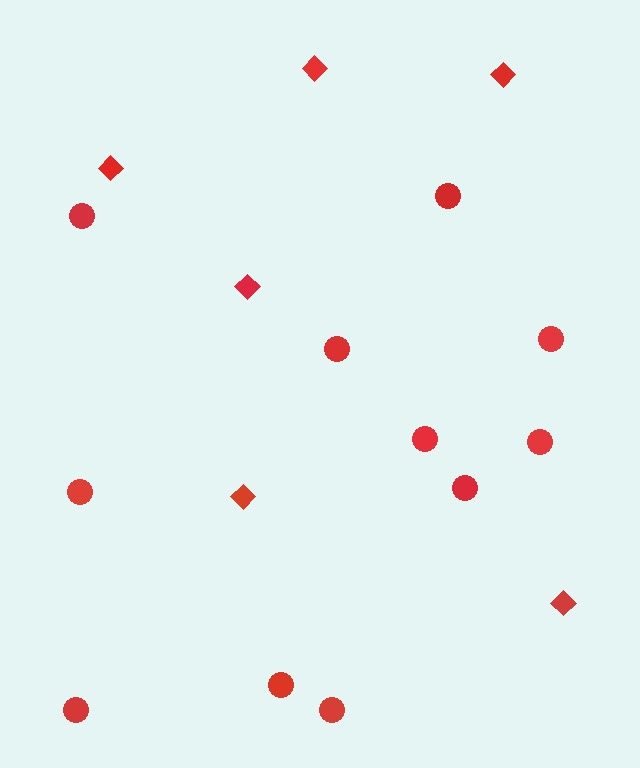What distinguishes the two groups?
There are 2 groups: one group of diamonds (6) and one group of circles (11).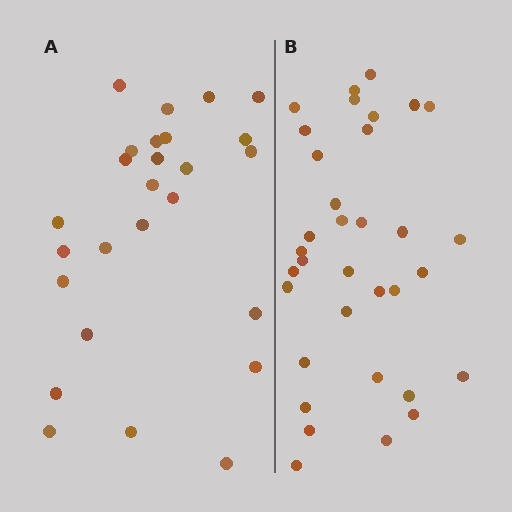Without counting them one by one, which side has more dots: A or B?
Region B (the right region) has more dots.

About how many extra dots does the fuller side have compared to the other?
Region B has roughly 8 or so more dots than region A.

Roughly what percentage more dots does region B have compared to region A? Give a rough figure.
About 30% more.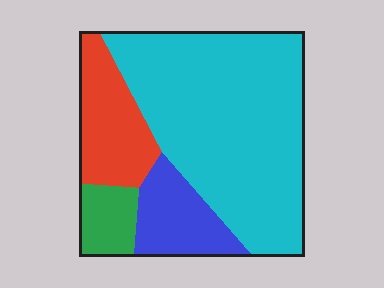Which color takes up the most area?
Cyan, at roughly 60%.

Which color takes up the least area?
Green, at roughly 10%.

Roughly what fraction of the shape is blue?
Blue covers about 15% of the shape.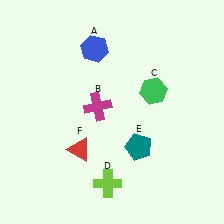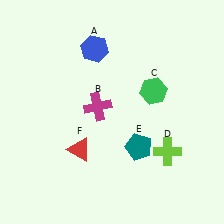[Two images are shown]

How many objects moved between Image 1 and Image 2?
1 object moved between the two images.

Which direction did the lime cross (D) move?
The lime cross (D) moved right.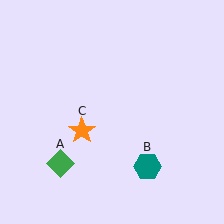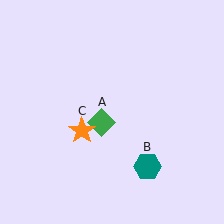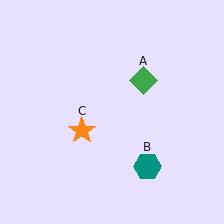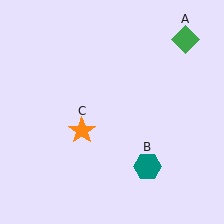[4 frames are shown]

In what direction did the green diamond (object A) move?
The green diamond (object A) moved up and to the right.